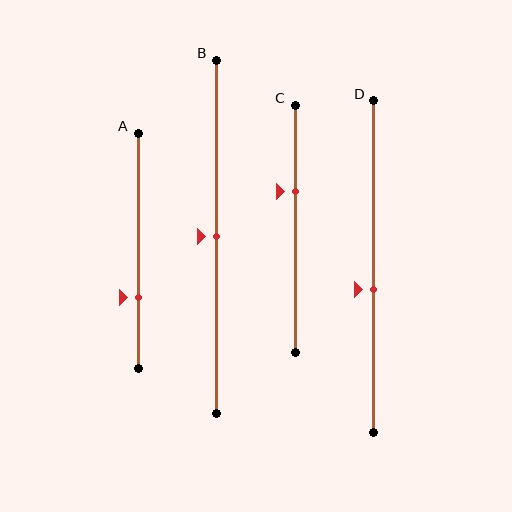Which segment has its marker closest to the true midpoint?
Segment B has its marker closest to the true midpoint.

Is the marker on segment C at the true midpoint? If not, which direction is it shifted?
No, the marker on segment C is shifted upward by about 15% of the segment length.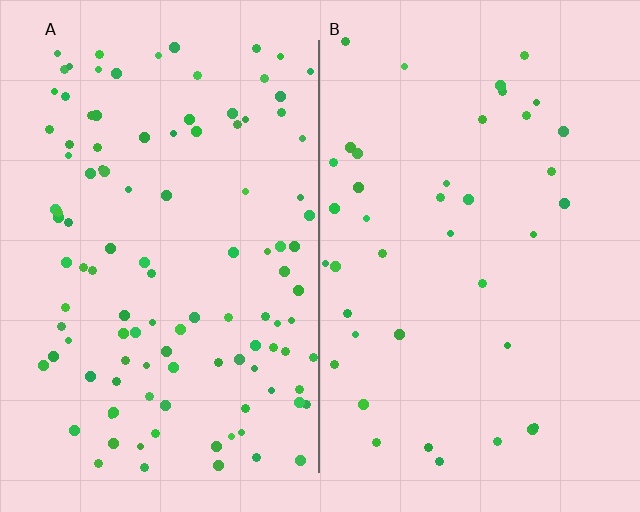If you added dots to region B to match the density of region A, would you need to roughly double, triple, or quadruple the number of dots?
Approximately triple.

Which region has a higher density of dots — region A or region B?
A (the left).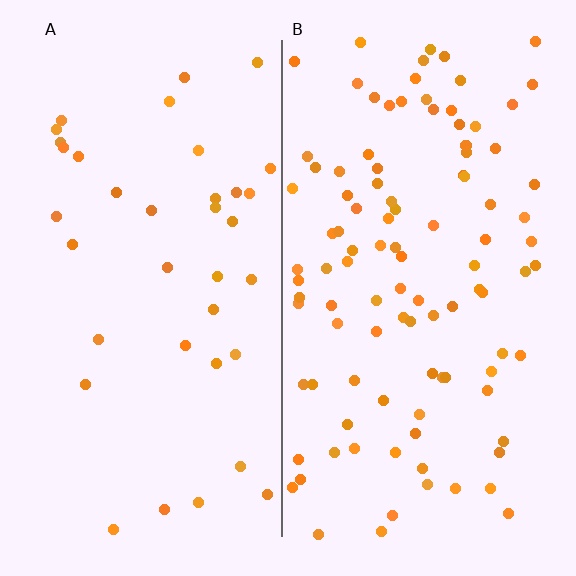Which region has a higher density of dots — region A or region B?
B (the right).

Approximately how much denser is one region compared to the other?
Approximately 2.9× — region B over region A.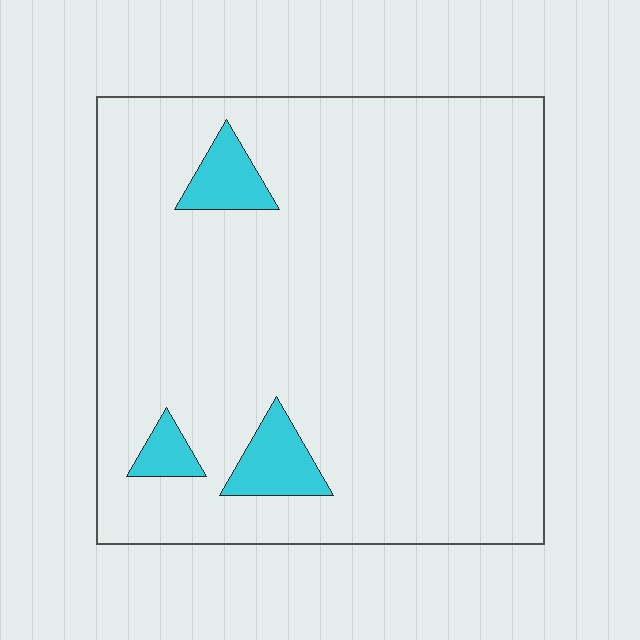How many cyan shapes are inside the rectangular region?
3.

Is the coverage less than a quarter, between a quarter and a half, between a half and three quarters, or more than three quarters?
Less than a quarter.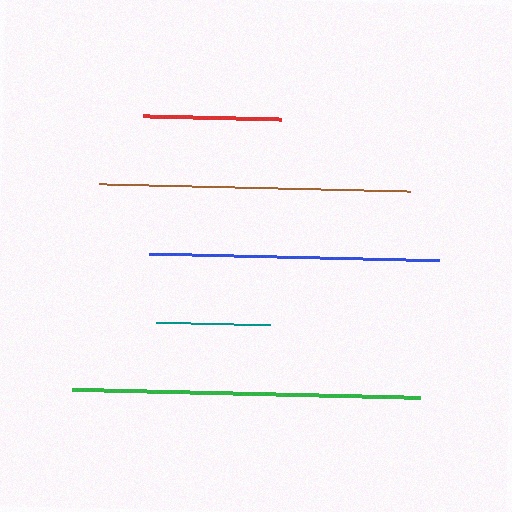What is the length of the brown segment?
The brown segment is approximately 311 pixels long.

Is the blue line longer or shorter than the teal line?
The blue line is longer than the teal line.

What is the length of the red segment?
The red segment is approximately 138 pixels long.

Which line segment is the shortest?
The teal line is the shortest at approximately 114 pixels.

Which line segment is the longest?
The green line is the longest at approximately 347 pixels.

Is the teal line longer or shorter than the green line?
The green line is longer than the teal line.